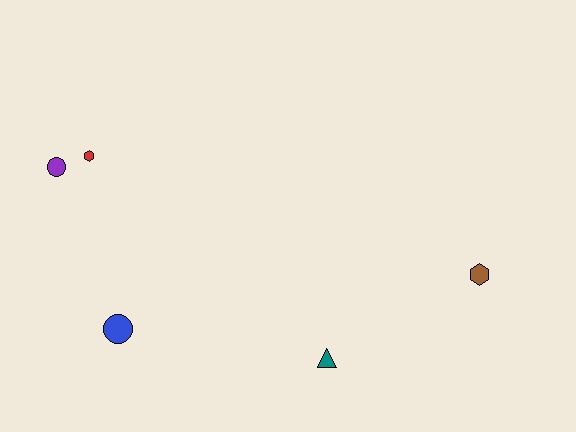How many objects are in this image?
There are 5 objects.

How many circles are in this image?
There are 2 circles.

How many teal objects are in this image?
There is 1 teal object.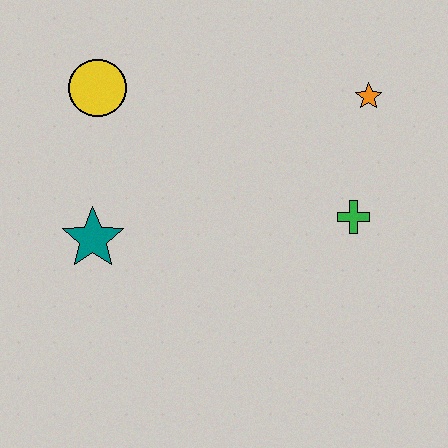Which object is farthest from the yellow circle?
The green cross is farthest from the yellow circle.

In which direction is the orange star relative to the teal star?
The orange star is to the right of the teal star.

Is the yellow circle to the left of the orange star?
Yes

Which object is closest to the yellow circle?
The teal star is closest to the yellow circle.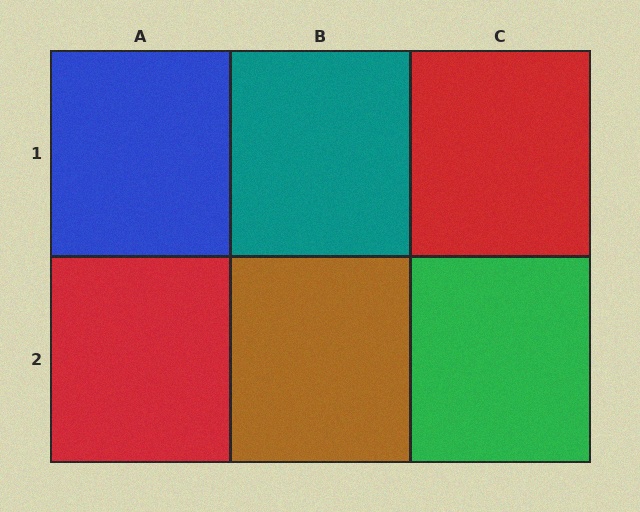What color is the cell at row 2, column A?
Red.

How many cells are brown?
1 cell is brown.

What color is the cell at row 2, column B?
Brown.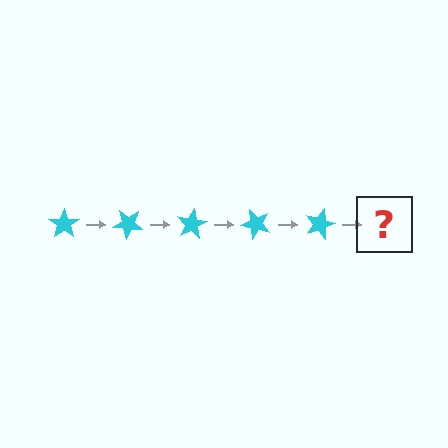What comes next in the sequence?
The next element should be a cyan star rotated 200 degrees.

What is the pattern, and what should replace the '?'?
The pattern is that the star rotates 40 degrees each step. The '?' should be a cyan star rotated 200 degrees.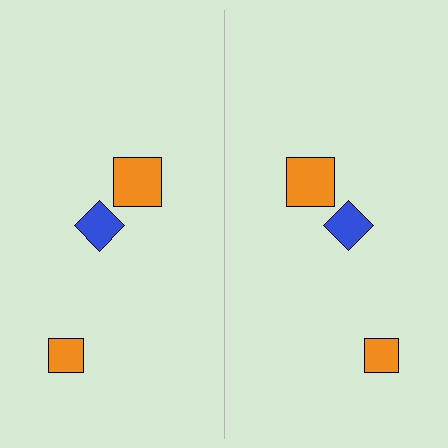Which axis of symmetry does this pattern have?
The pattern has a vertical axis of symmetry running through the center of the image.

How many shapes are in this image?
There are 6 shapes in this image.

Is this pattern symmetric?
Yes, this pattern has bilateral (reflection) symmetry.